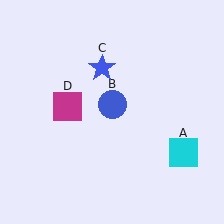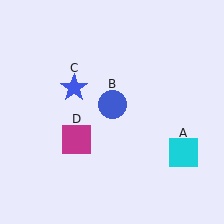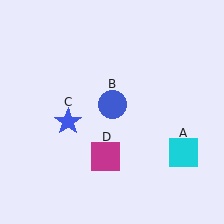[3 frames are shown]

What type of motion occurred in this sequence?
The blue star (object C), magenta square (object D) rotated counterclockwise around the center of the scene.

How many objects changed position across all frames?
2 objects changed position: blue star (object C), magenta square (object D).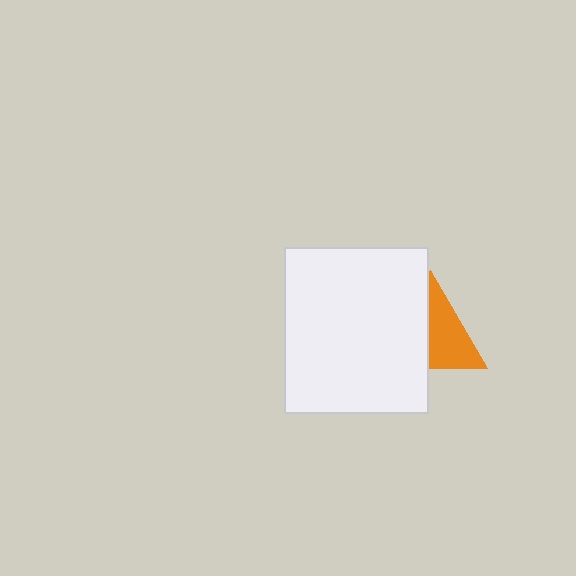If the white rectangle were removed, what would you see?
You would see the complete orange triangle.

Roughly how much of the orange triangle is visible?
About half of it is visible (roughly 52%).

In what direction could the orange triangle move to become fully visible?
The orange triangle could move right. That would shift it out from behind the white rectangle entirely.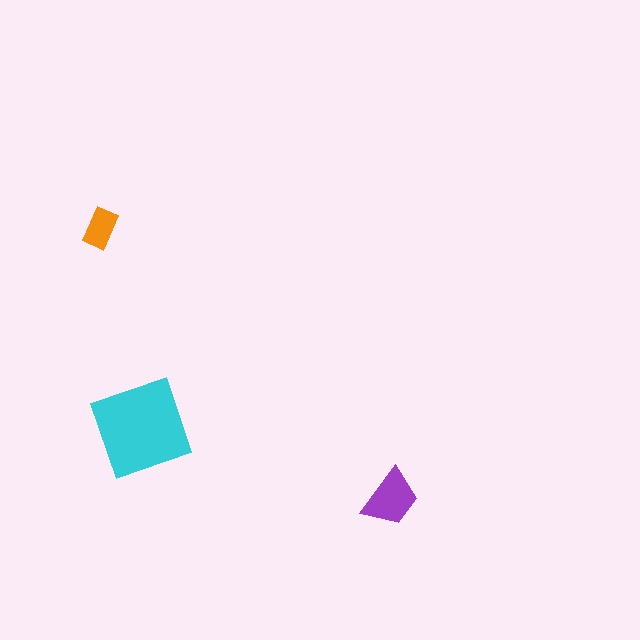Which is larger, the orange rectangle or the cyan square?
The cyan square.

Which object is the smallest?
The orange rectangle.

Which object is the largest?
The cyan square.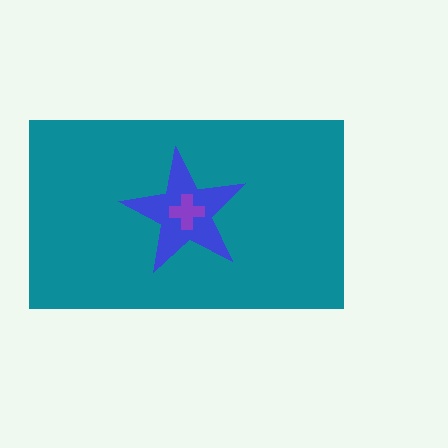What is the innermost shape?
The purple cross.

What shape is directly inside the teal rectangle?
The blue star.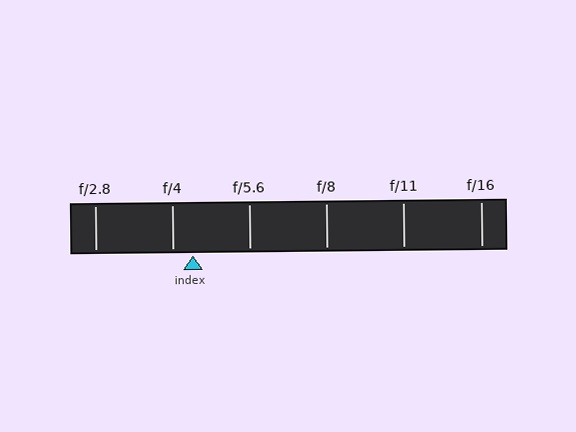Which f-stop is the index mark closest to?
The index mark is closest to f/4.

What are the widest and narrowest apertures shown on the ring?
The widest aperture shown is f/2.8 and the narrowest is f/16.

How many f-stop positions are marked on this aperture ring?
There are 6 f-stop positions marked.